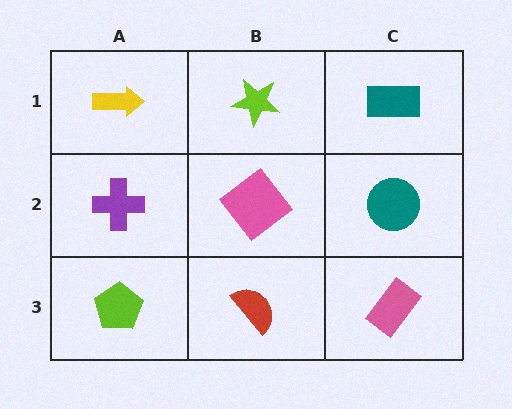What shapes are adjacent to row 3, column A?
A purple cross (row 2, column A), a red semicircle (row 3, column B).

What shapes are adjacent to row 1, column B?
A pink diamond (row 2, column B), a yellow arrow (row 1, column A), a teal rectangle (row 1, column C).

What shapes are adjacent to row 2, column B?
A lime star (row 1, column B), a red semicircle (row 3, column B), a purple cross (row 2, column A), a teal circle (row 2, column C).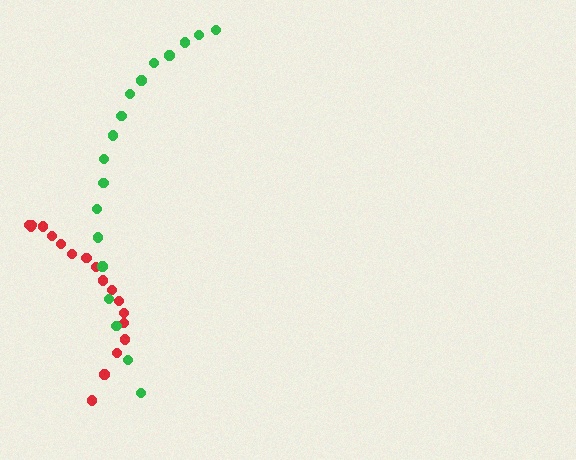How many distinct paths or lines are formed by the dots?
There are 2 distinct paths.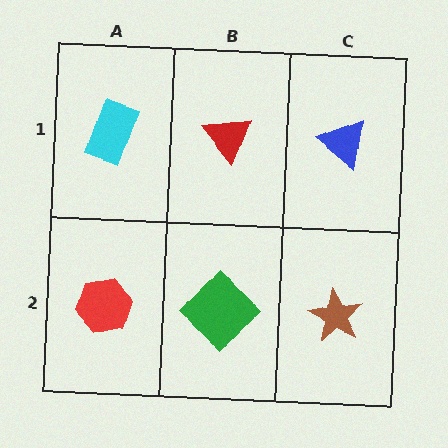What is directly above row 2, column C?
A blue triangle.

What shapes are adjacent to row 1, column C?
A brown star (row 2, column C), a red triangle (row 1, column B).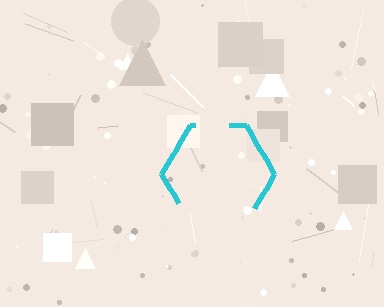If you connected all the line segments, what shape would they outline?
They would outline a hexagon.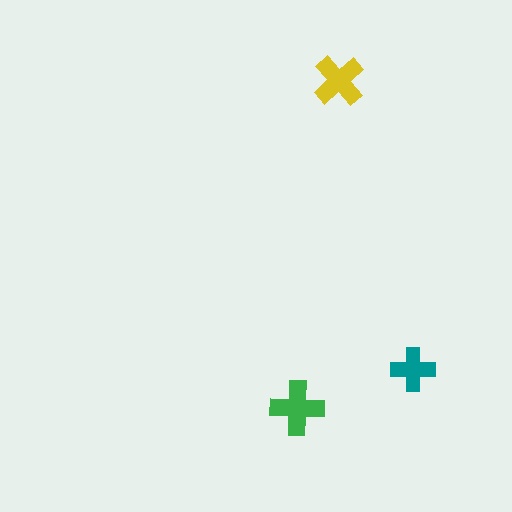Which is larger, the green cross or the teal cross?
The green one.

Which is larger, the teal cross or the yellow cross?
The yellow one.